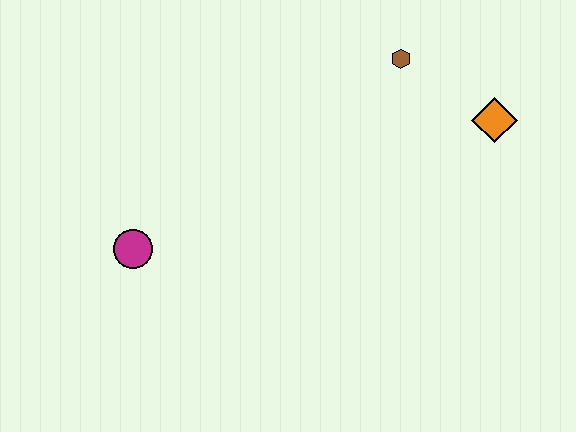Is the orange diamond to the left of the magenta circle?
No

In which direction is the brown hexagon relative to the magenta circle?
The brown hexagon is to the right of the magenta circle.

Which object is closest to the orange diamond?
The brown hexagon is closest to the orange diamond.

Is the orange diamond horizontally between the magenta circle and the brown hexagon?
No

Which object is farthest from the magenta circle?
The orange diamond is farthest from the magenta circle.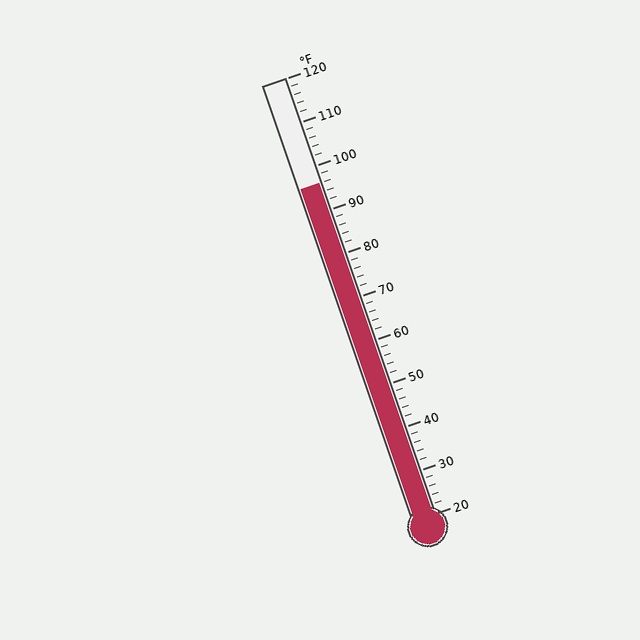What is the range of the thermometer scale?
The thermometer scale ranges from 20°F to 120°F.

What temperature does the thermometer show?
The thermometer shows approximately 96°F.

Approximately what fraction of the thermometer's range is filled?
The thermometer is filled to approximately 75% of its range.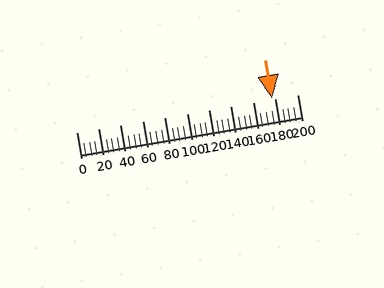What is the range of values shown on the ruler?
The ruler shows values from 0 to 200.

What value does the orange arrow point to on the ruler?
The orange arrow points to approximately 177.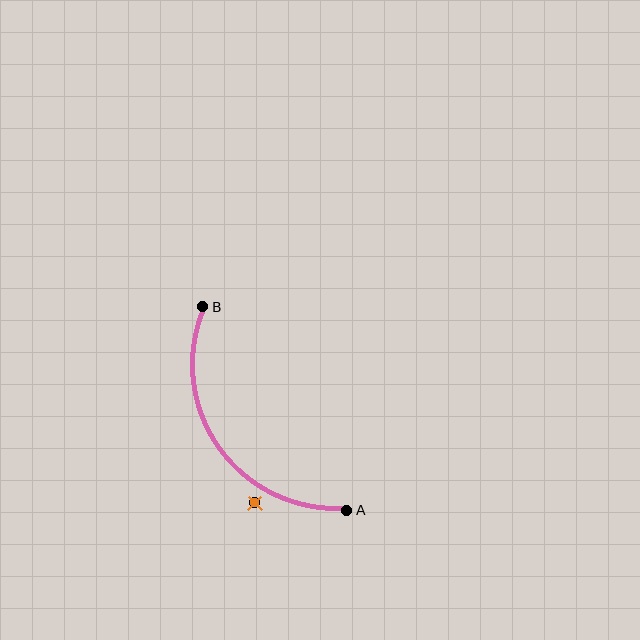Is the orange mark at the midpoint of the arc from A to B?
No — the orange mark does not lie on the arc at all. It sits slightly outside the curve.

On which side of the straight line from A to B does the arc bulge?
The arc bulges below and to the left of the straight line connecting A and B.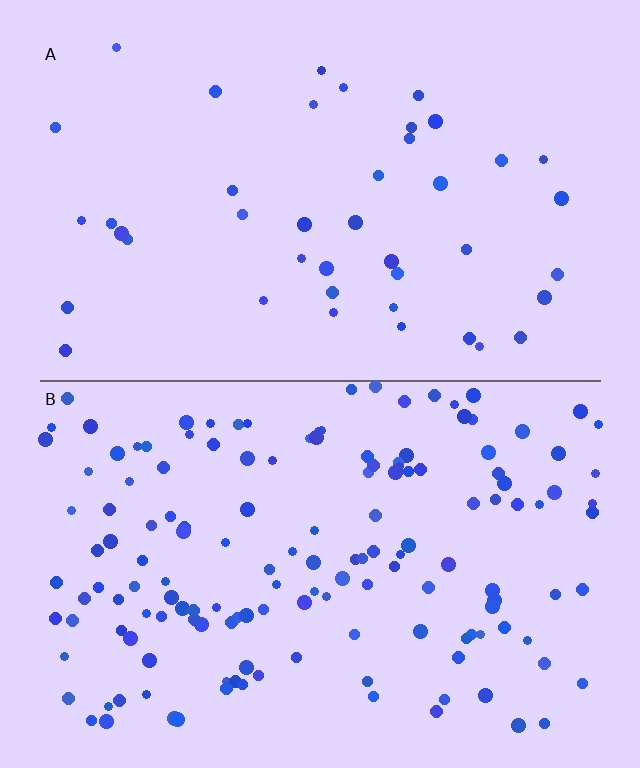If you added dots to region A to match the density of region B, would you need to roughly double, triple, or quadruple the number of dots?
Approximately quadruple.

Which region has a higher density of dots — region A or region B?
B (the bottom).